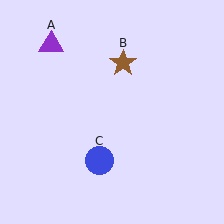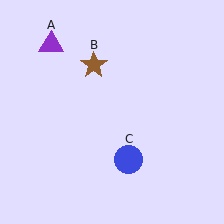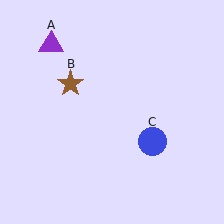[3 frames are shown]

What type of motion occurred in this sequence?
The brown star (object B), blue circle (object C) rotated counterclockwise around the center of the scene.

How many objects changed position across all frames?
2 objects changed position: brown star (object B), blue circle (object C).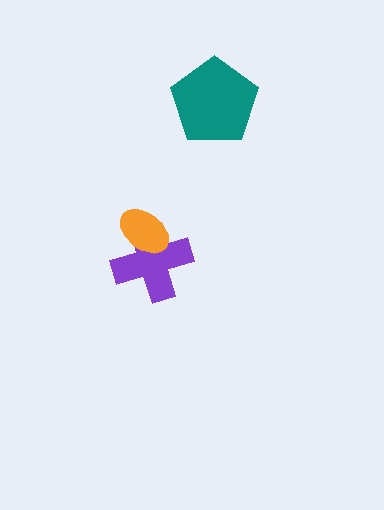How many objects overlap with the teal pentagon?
0 objects overlap with the teal pentagon.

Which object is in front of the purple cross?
The orange ellipse is in front of the purple cross.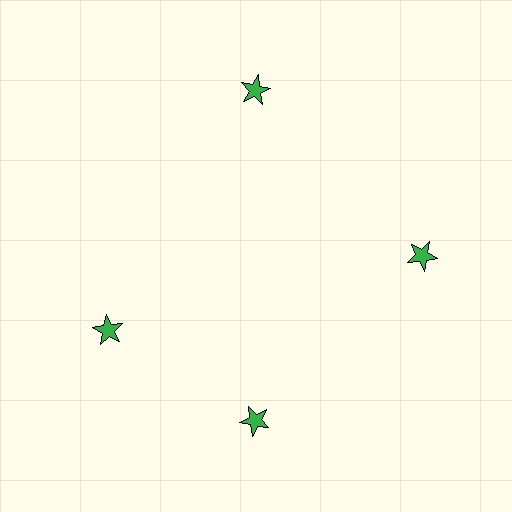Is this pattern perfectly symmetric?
No. The 4 green stars are arranged in a ring, but one element near the 9 o'clock position is rotated out of alignment along the ring, breaking the 4-fold rotational symmetry.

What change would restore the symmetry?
The symmetry would be restored by rotating it back into even spacing with its neighbors so that all 4 stars sit at equal angles and equal distance from the center.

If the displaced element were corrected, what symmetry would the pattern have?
It would have 4-fold rotational symmetry — the pattern would map onto itself every 90 degrees.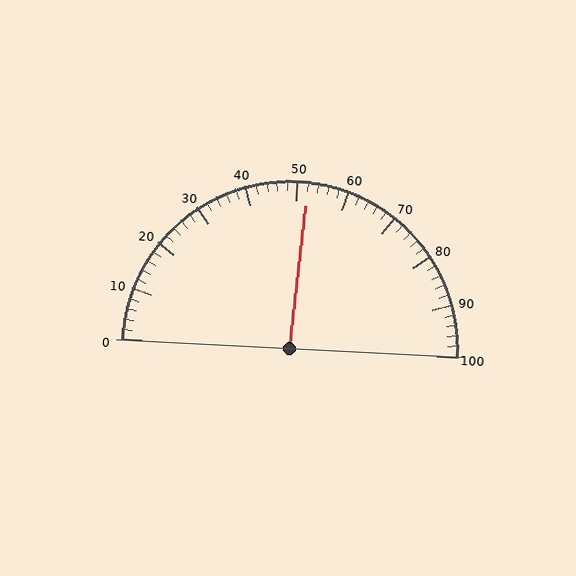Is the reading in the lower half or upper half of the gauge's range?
The reading is in the upper half of the range (0 to 100).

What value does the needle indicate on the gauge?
The needle indicates approximately 52.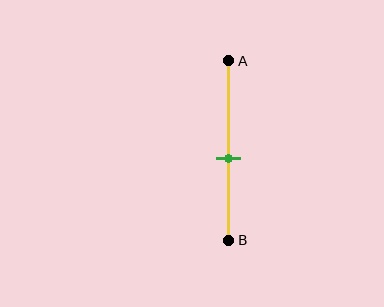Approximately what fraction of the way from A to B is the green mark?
The green mark is approximately 55% of the way from A to B.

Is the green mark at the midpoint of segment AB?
No, the mark is at about 55% from A, not at the 50% midpoint.